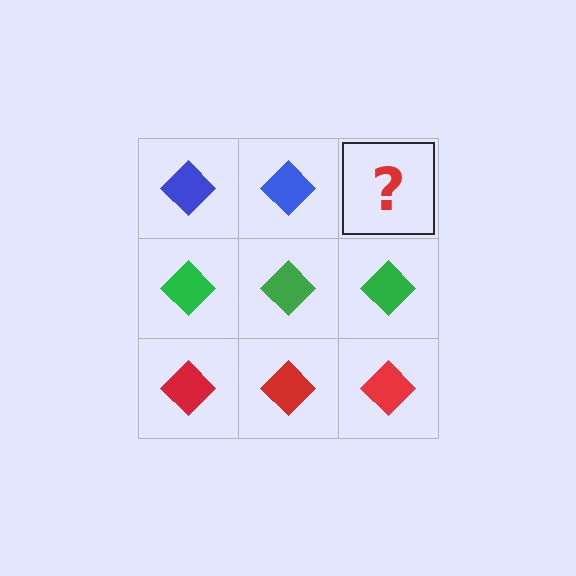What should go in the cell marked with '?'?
The missing cell should contain a blue diamond.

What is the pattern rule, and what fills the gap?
The rule is that each row has a consistent color. The gap should be filled with a blue diamond.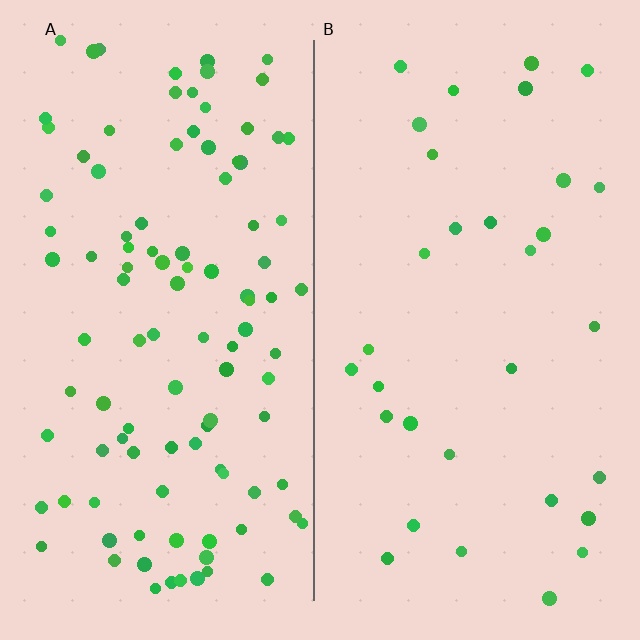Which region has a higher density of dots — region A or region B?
A (the left).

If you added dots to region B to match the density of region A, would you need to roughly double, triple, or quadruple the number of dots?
Approximately triple.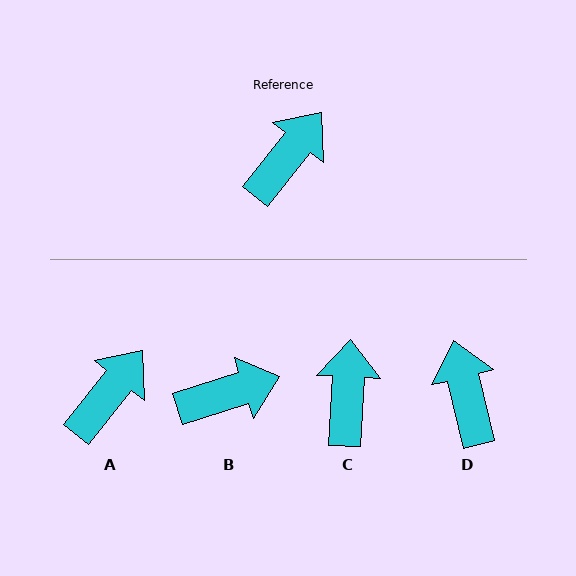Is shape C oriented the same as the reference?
No, it is off by about 35 degrees.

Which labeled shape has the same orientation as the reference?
A.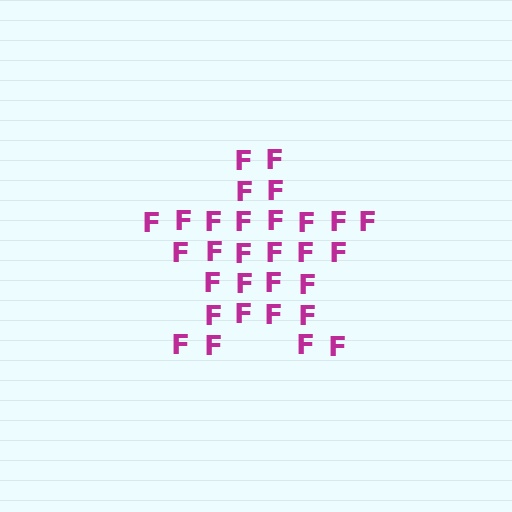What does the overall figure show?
The overall figure shows a star.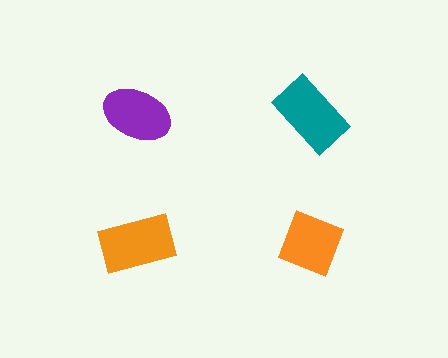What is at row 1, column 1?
A purple ellipse.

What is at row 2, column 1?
An orange rectangle.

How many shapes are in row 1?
2 shapes.